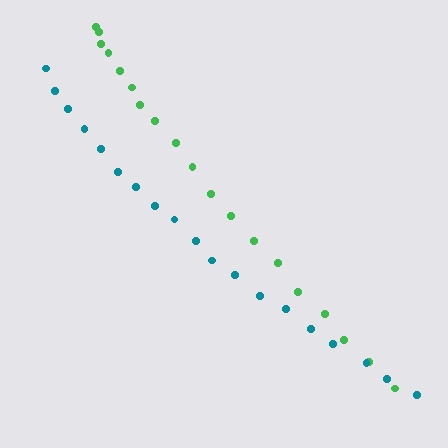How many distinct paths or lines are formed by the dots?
There are 2 distinct paths.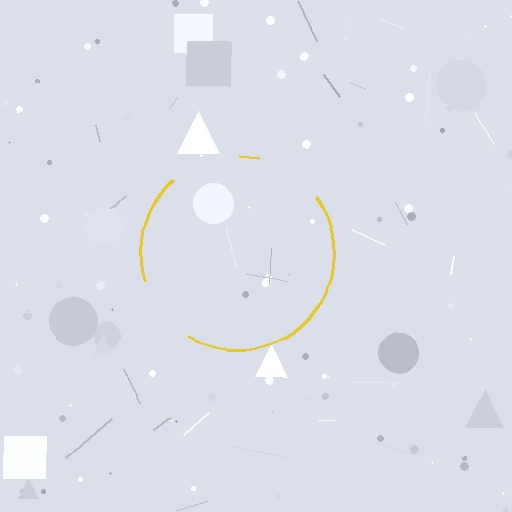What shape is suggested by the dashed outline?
The dashed outline suggests a circle.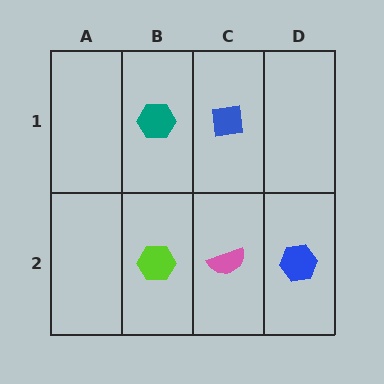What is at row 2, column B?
A lime hexagon.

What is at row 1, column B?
A teal hexagon.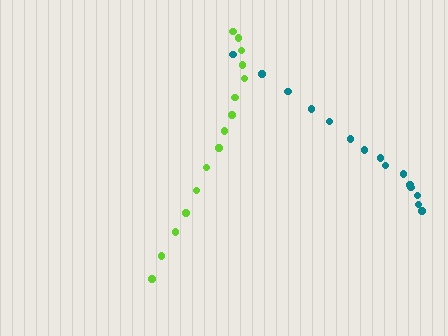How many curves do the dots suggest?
There are 2 distinct paths.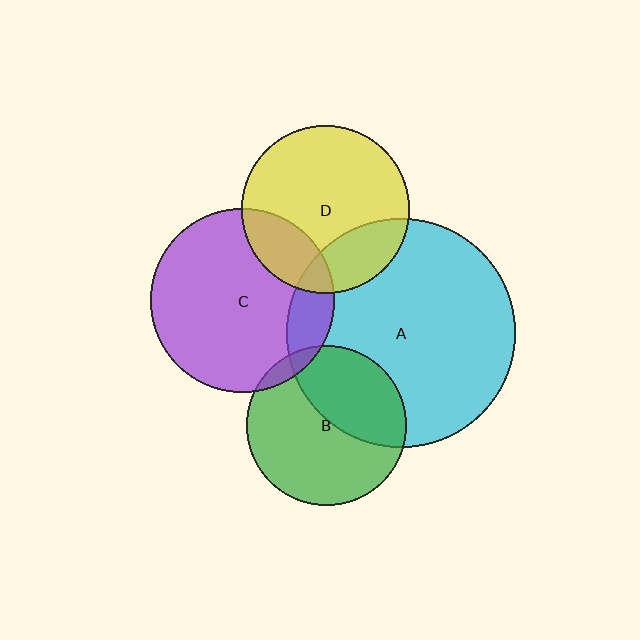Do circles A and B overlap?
Yes.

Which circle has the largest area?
Circle A (cyan).